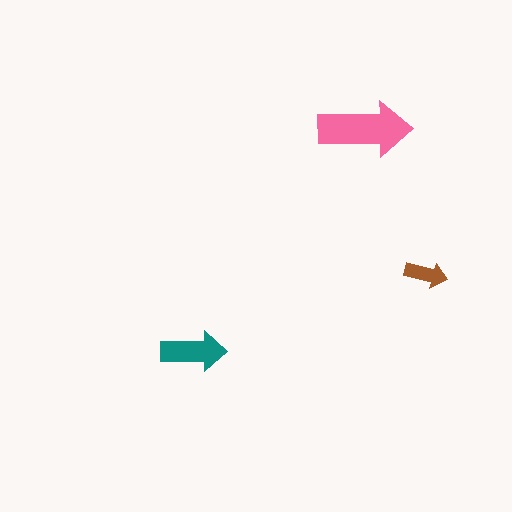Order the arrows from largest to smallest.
the pink one, the teal one, the brown one.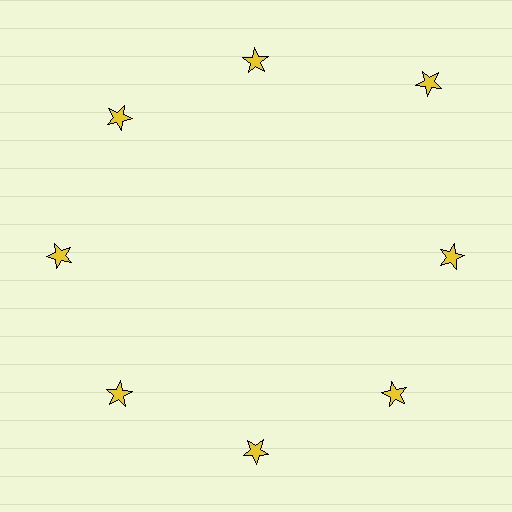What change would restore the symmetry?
The symmetry would be restored by moving it inward, back onto the ring so that all 8 stars sit at equal angles and equal distance from the center.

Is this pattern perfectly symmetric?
No. The 8 yellow stars are arranged in a ring, but one element near the 2 o'clock position is pushed outward from the center, breaking the 8-fold rotational symmetry.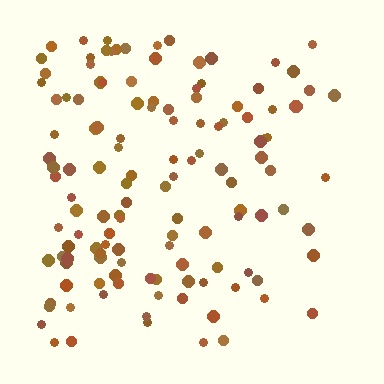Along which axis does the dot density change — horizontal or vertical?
Horizontal.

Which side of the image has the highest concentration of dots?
The left.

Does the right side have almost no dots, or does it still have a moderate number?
Still a moderate number, just noticeably fewer than the left.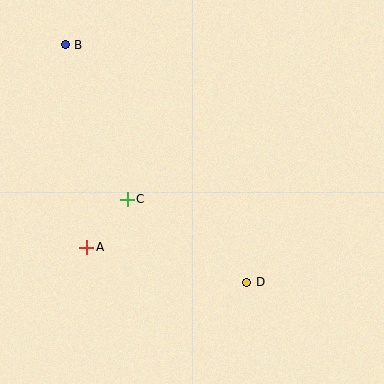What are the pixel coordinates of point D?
Point D is at (247, 282).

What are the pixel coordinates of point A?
Point A is at (87, 247).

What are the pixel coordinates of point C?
Point C is at (127, 199).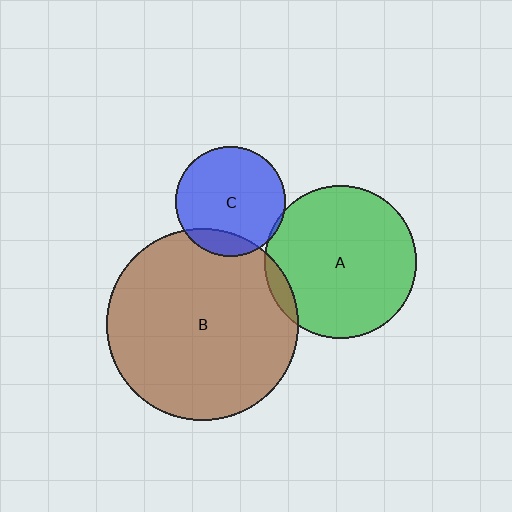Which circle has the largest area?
Circle B (brown).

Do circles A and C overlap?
Yes.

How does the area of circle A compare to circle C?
Approximately 1.9 times.